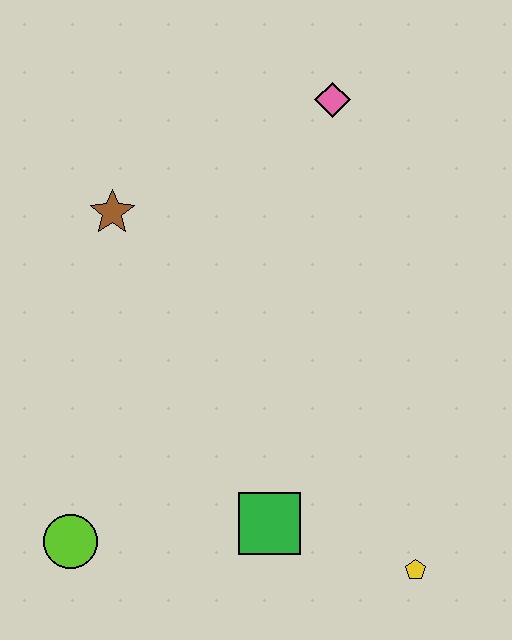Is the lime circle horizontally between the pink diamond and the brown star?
No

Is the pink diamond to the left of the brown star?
No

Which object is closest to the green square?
The yellow pentagon is closest to the green square.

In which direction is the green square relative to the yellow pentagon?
The green square is to the left of the yellow pentagon.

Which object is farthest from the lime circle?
The pink diamond is farthest from the lime circle.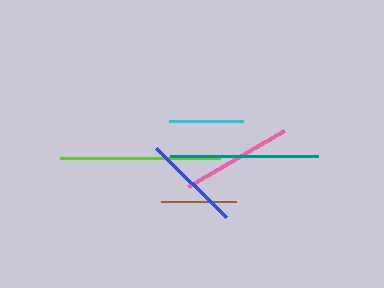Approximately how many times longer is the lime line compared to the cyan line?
The lime line is approximately 2.1 times the length of the cyan line.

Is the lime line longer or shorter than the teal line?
The lime line is longer than the teal line.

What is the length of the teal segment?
The teal segment is approximately 148 pixels long.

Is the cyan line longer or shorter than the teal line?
The teal line is longer than the cyan line.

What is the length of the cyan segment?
The cyan segment is approximately 75 pixels long.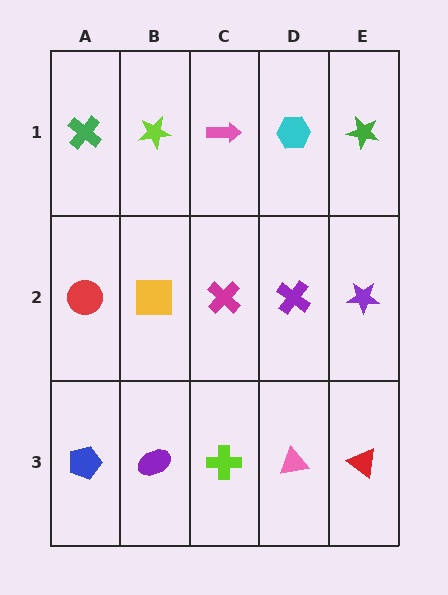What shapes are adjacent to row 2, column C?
A pink arrow (row 1, column C), a lime cross (row 3, column C), a yellow square (row 2, column B), a purple cross (row 2, column D).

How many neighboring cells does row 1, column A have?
2.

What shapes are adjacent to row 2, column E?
A green star (row 1, column E), a red triangle (row 3, column E), a purple cross (row 2, column D).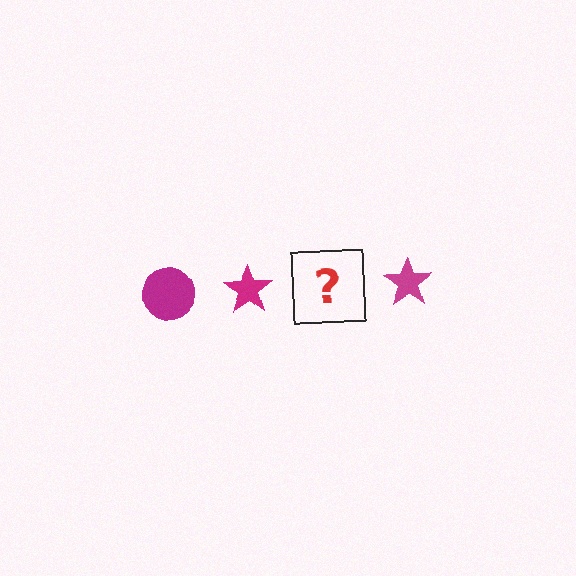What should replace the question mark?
The question mark should be replaced with a magenta circle.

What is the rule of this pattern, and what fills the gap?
The rule is that the pattern cycles through circle, star shapes in magenta. The gap should be filled with a magenta circle.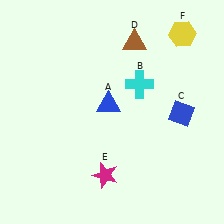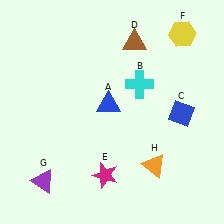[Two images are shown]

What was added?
A purple triangle (G), an orange triangle (H) were added in Image 2.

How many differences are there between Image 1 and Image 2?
There are 2 differences between the two images.